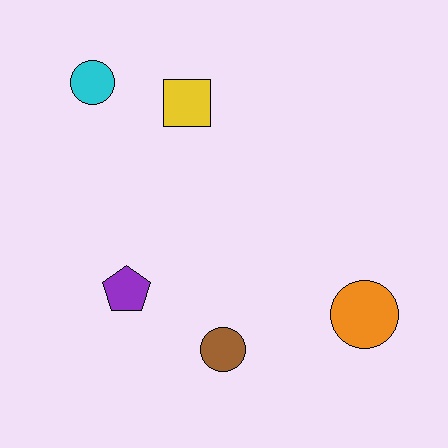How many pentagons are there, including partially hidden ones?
There is 1 pentagon.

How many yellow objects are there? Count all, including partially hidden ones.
There is 1 yellow object.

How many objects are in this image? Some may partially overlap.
There are 5 objects.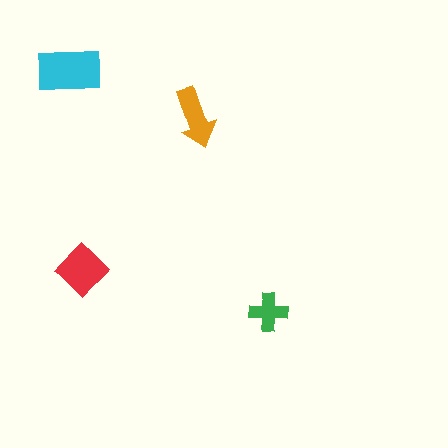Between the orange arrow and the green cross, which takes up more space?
The orange arrow.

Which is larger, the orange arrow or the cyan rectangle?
The cyan rectangle.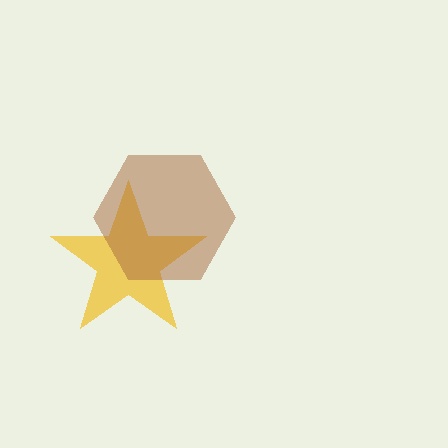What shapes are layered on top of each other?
The layered shapes are: a yellow star, a brown hexagon.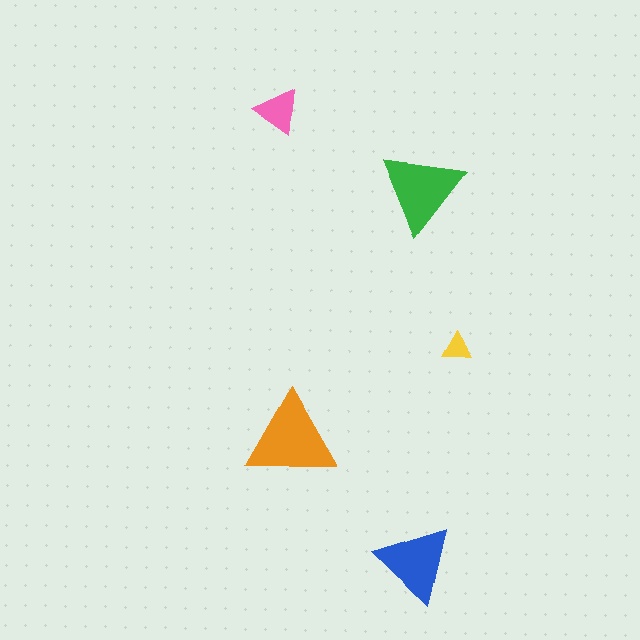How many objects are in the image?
There are 5 objects in the image.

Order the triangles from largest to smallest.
the orange one, the green one, the blue one, the pink one, the yellow one.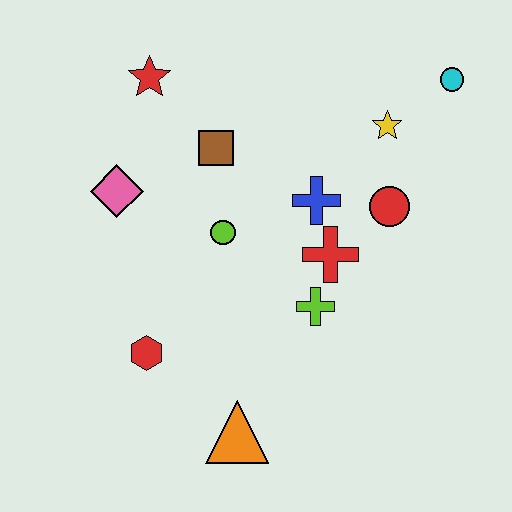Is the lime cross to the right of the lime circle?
Yes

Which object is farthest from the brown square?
The orange triangle is farthest from the brown square.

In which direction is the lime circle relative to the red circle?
The lime circle is to the left of the red circle.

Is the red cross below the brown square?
Yes